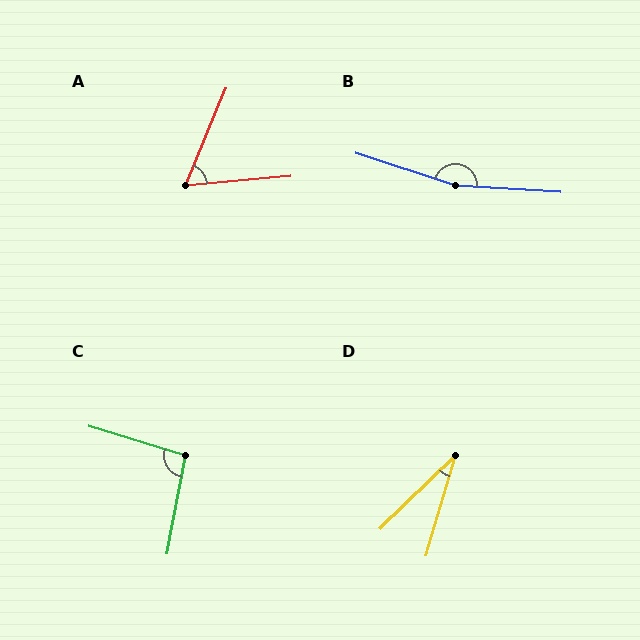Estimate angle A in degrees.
Approximately 63 degrees.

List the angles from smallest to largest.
D (30°), A (63°), C (97°), B (165°).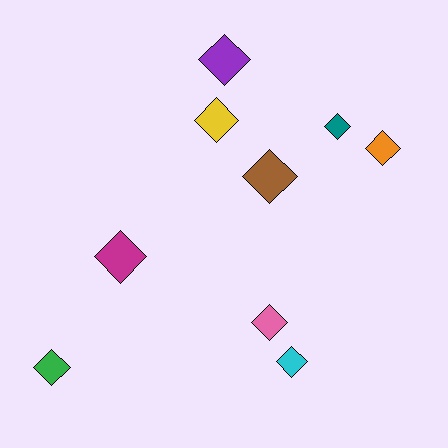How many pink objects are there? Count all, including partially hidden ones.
There is 1 pink object.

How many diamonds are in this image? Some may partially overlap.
There are 9 diamonds.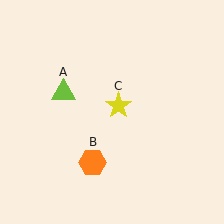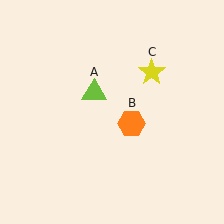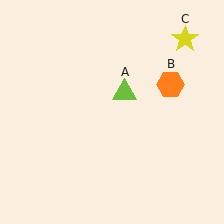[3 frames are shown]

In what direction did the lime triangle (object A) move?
The lime triangle (object A) moved right.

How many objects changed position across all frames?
3 objects changed position: lime triangle (object A), orange hexagon (object B), yellow star (object C).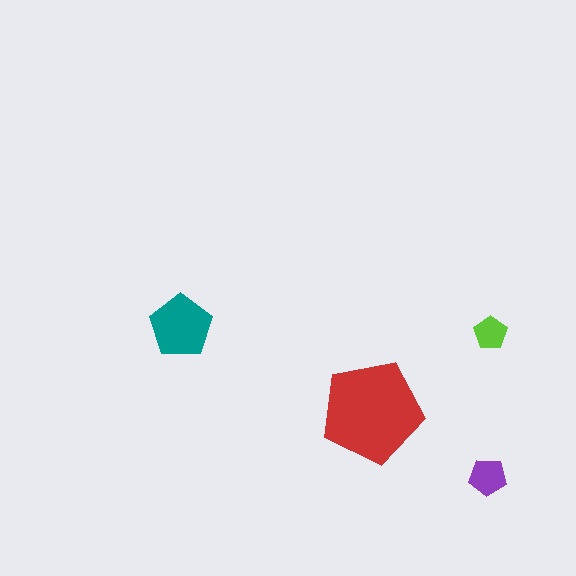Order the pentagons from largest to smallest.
the red one, the teal one, the purple one, the lime one.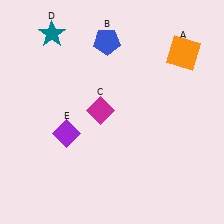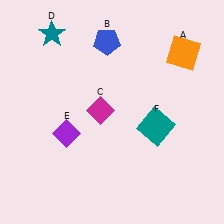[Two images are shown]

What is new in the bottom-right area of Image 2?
A teal square (F) was added in the bottom-right area of Image 2.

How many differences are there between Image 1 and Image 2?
There is 1 difference between the two images.